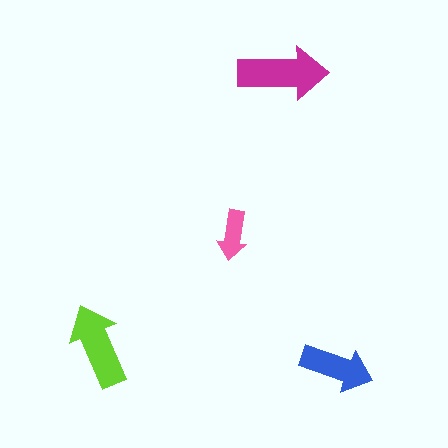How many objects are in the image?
There are 4 objects in the image.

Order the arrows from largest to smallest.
the magenta one, the lime one, the blue one, the pink one.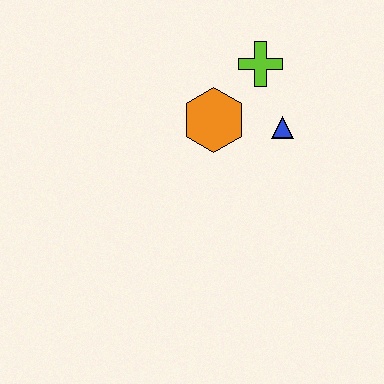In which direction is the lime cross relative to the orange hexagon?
The lime cross is above the orange hexagon.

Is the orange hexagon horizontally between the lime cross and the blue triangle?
No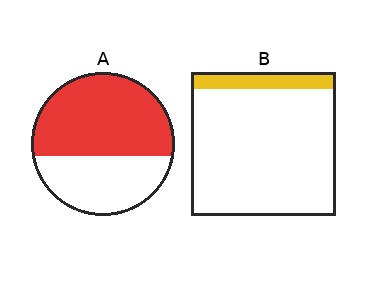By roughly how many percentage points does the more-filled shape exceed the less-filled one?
By roughly 50 percentage points (A over B).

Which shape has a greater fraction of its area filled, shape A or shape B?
Shape A.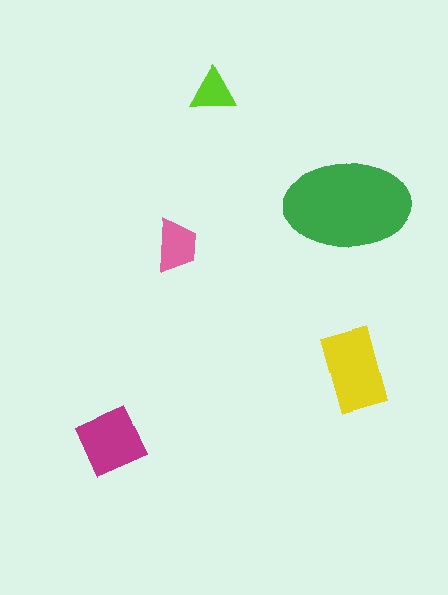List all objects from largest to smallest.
The green ellipse, the yellow rectangle, the magenta diamond, the pink trapezoid, the lime triangle.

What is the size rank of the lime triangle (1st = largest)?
5th.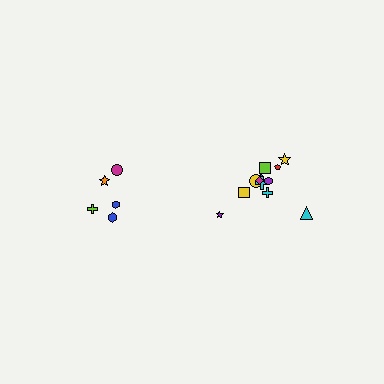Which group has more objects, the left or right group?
The right group.